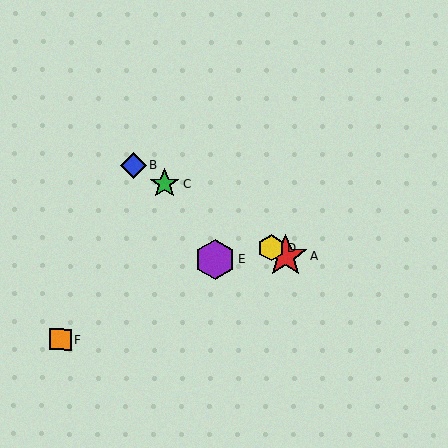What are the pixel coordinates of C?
Object C is at (165, 184).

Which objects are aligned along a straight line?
Objects A, B, C, D are aligned along a straight line.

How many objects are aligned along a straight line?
4 objects (A, B, C, D) are aligned along a straight line.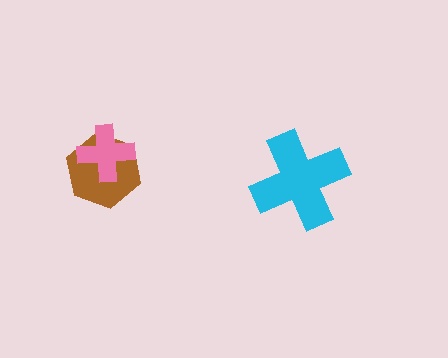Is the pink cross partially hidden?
No, no other shape covers it.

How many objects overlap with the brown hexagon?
1 object overlaps with the brown hexagon.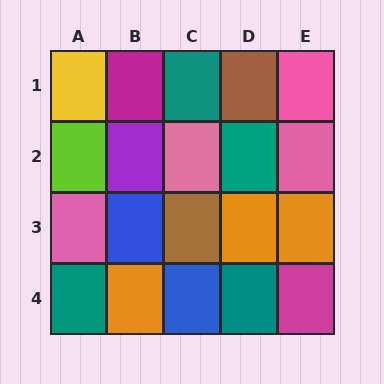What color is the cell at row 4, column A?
Teal.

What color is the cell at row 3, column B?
Blue.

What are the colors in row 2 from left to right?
Lime, purple, pink, teal, pink.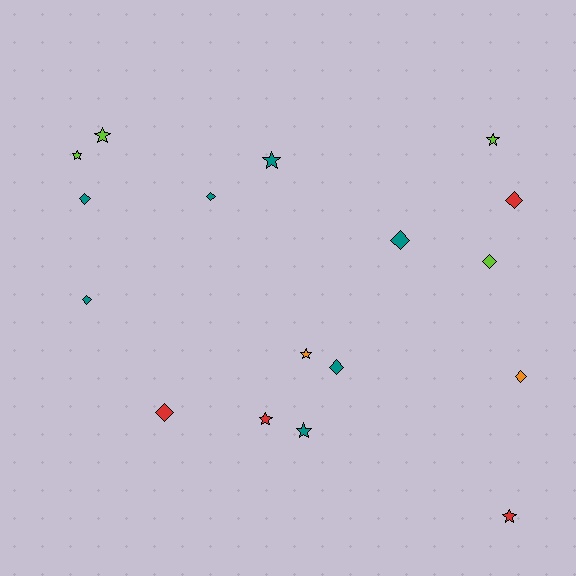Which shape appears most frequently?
Diamond, with 9 objects.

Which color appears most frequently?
Teal, with 7 objects.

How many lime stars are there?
There are 3 lime stars.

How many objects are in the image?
There are 17 objects.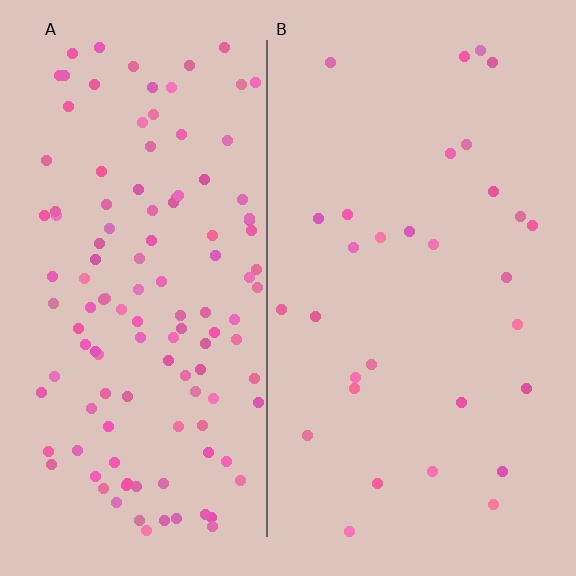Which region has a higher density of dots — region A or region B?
A (the left).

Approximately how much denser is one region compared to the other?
Approximately 4.1× — region A over region B.